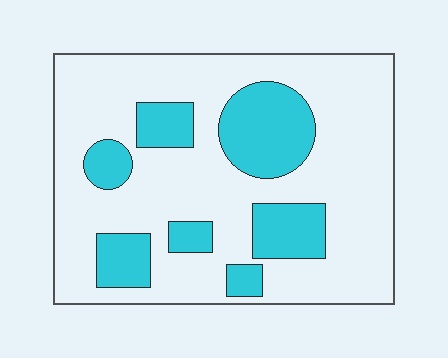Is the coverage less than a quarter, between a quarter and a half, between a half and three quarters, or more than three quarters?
Between a quarter and a half.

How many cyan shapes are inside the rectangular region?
7.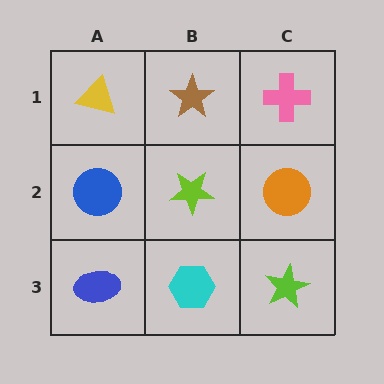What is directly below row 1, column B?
A lime star.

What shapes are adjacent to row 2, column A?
A yellow triangle (row 1, column A), a blue ellipse (row 3, column A), a lime star (row 2, column B).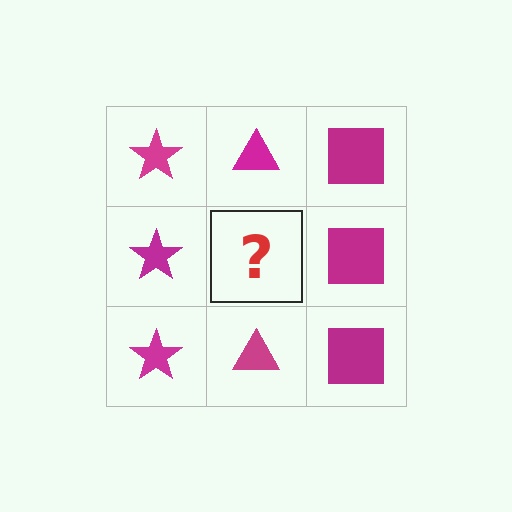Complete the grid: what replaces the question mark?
The question mark should be replaced with a magenta triangle.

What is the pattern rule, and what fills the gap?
The rule is that each column has a consistent shape. The gap should be filled with a magenta triangle.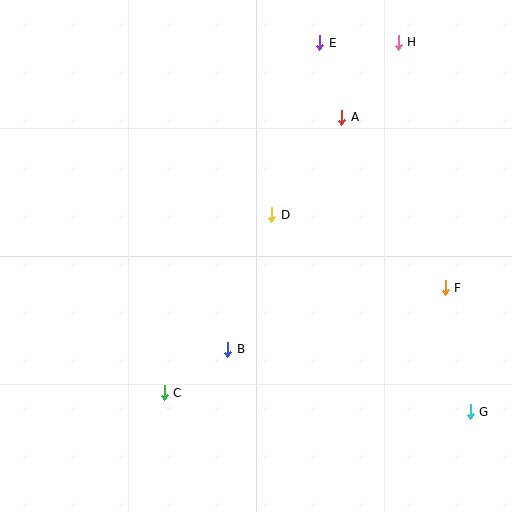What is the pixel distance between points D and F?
The distance between D and F is 189 pixels.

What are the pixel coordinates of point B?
Point B is at (228, 349).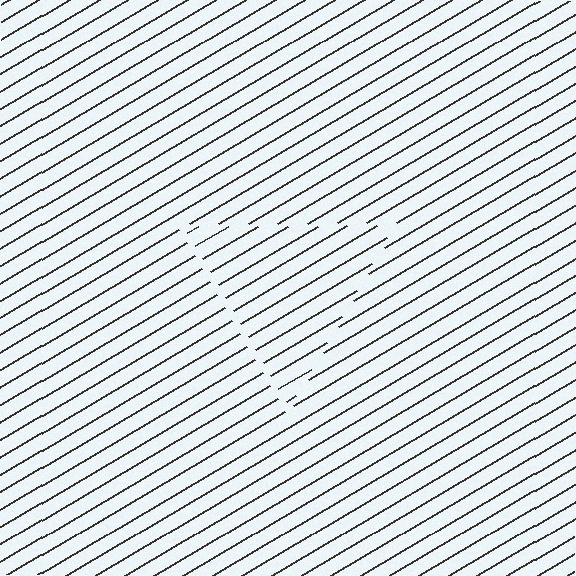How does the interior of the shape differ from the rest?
The interior of the shape contains the same grating, shifted by half a period — the contour is defined by the phase discontinuity where line-ends from the inner and outer gratings abut.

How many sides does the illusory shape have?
3 sides — the line-ends trace a triangle.